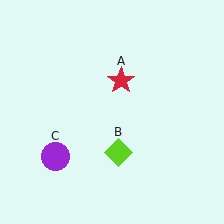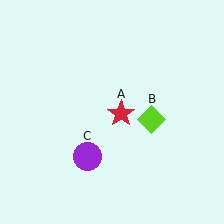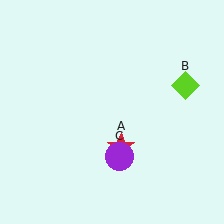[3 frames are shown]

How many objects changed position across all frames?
3 objects changed position: red star (object A), lime diamond (object B), purple circle (object C).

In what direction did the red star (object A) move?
The red star (object A) moved down.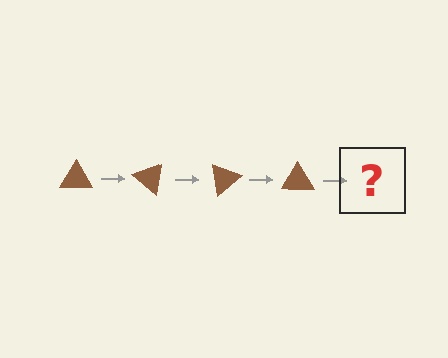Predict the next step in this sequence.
The next step is a brown triangle rotated 160 degrees.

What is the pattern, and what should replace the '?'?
The pattern is that the triangle rotates 40 degrees each step. The '?' should be a brown triangle rotated 160 degrees.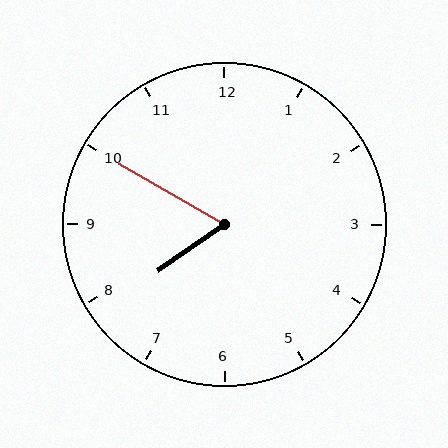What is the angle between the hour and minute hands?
Approximately 65 degrees.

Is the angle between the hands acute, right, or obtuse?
It is acute.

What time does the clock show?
7:50.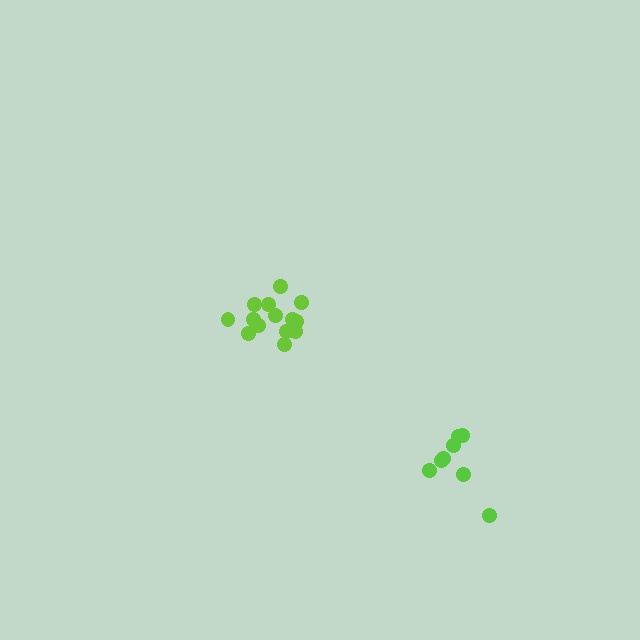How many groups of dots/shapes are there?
There are 2 groups.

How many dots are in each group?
Group 1: 14 dots, Group 2: 8 dots (22 total).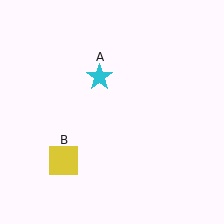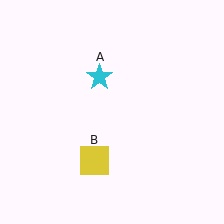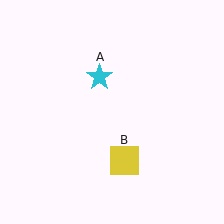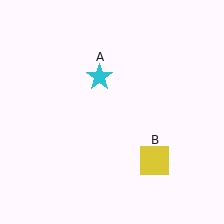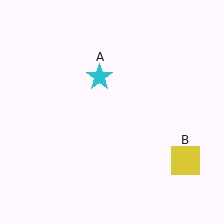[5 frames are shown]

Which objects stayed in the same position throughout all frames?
Cyan star (object A) remained stationary.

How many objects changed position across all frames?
1 object changed position: yellow square (object B).